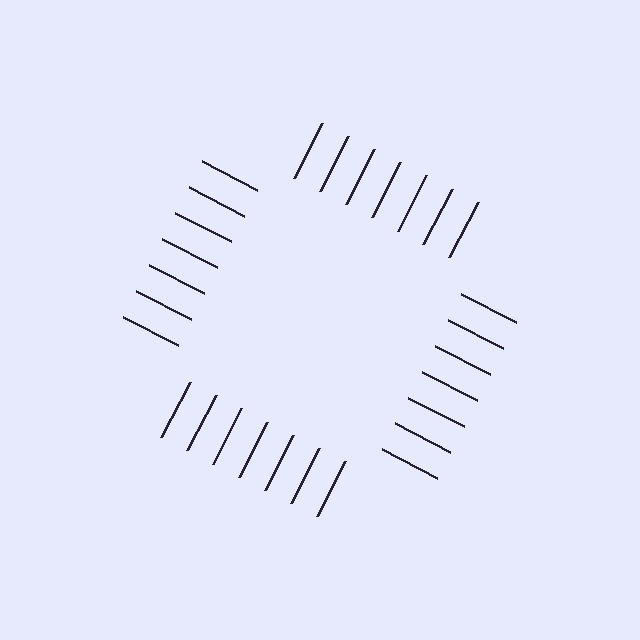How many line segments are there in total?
28 — 7 along each of the 4 edges.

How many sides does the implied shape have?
4 sides — the line-ends trace a square.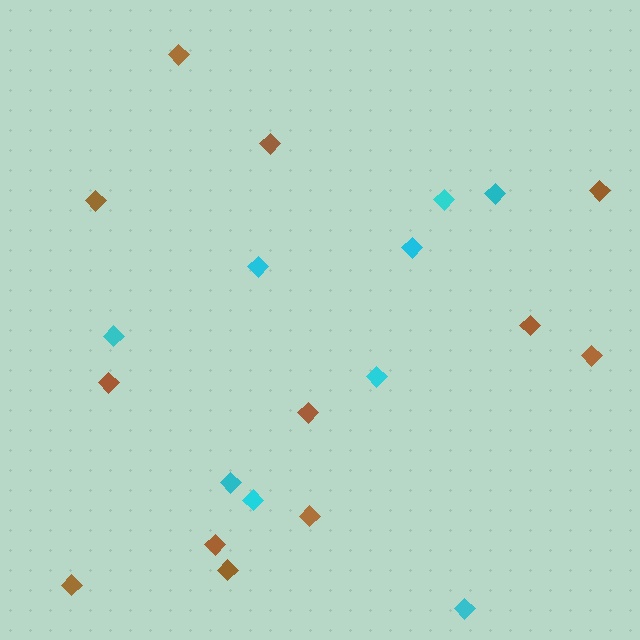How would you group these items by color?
There are 2 groups: one group of brown diamonds (12) and one group of cyan diamonds (9).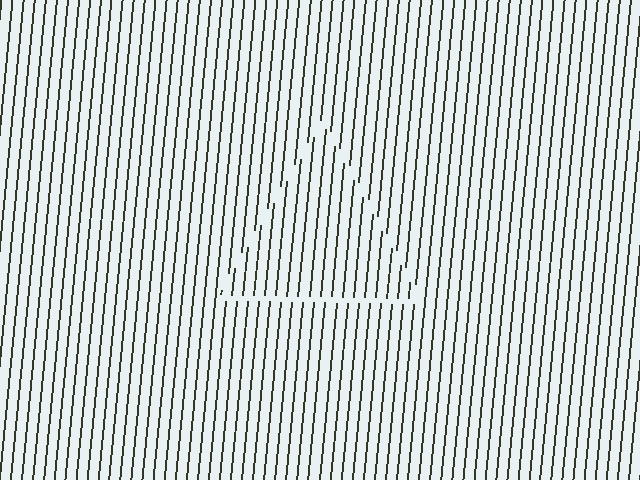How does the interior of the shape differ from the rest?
The interior of the shape contains the same grating, shifted by half a period — the contour is defined by the phase discontinuity where line-ends from the inner and outer gratings abut.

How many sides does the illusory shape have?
3 sides — the line-ends trace a triangle.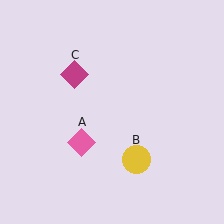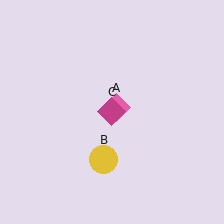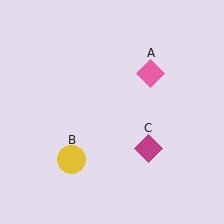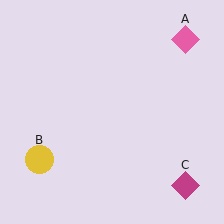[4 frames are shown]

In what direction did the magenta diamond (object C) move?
The magenta diamond (object C) moved down and to the right.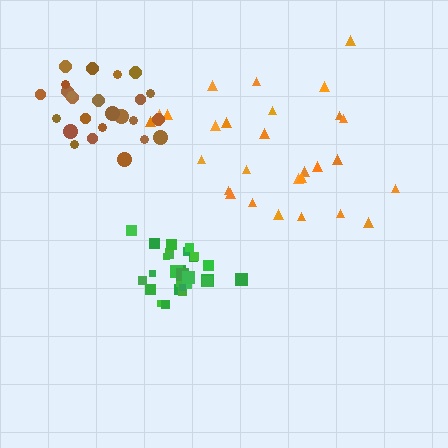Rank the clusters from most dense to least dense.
green, brown, orange.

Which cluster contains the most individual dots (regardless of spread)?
Green (28).